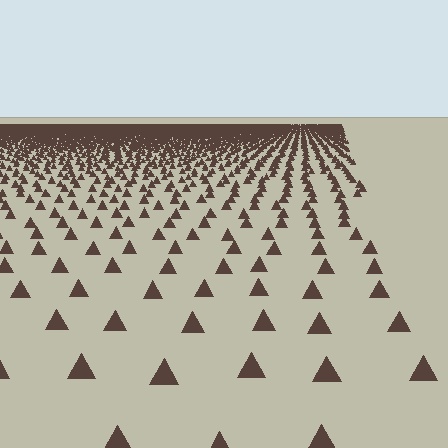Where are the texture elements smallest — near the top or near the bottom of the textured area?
Near the top.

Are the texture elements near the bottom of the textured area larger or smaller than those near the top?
Larger. Near the bottom, elements are closer to the viewer and appear at a bigger on-screen size.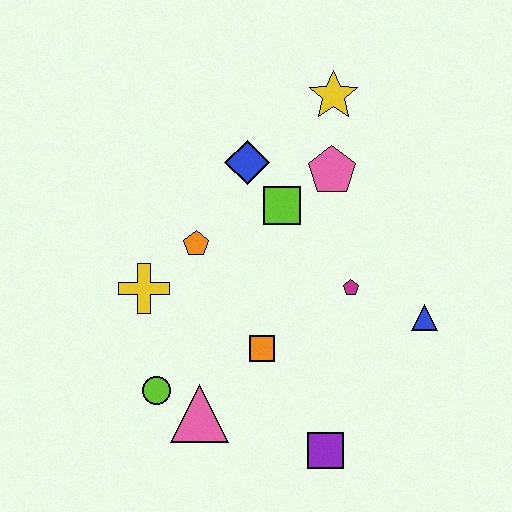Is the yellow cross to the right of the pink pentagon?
No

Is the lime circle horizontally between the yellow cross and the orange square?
Yes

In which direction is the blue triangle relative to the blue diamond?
The blue triangle is to the right of the blue diamond.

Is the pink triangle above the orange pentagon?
No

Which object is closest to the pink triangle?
The lime circle is closest to the pink triangle.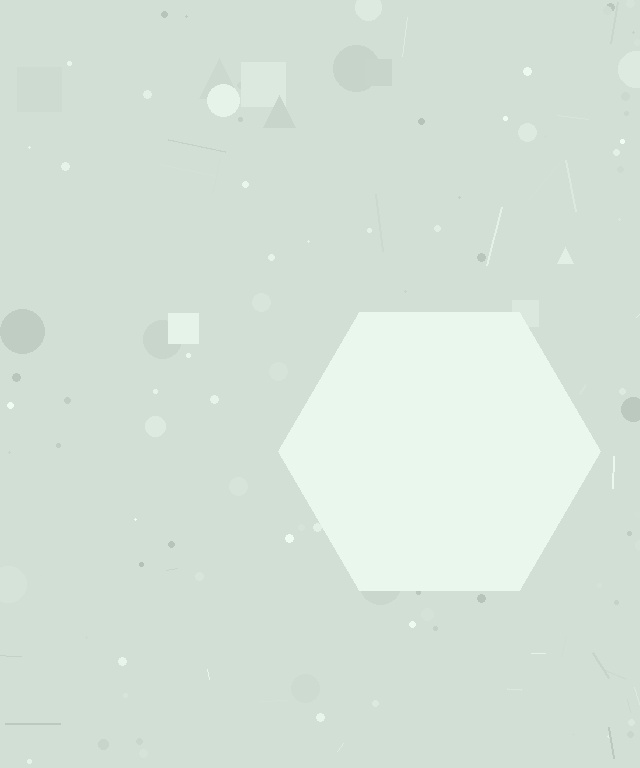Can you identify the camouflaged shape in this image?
The camouflaged shape is a hexagon.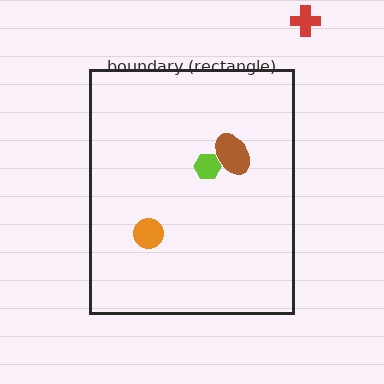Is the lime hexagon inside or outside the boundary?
Inside.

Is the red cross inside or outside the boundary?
Outside.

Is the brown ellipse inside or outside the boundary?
Inside.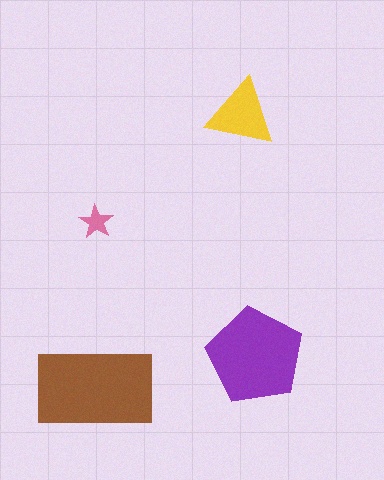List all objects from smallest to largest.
The pink star, the yellow triangle, the purple pentagon, the brown rectangle.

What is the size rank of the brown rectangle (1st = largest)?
1st.